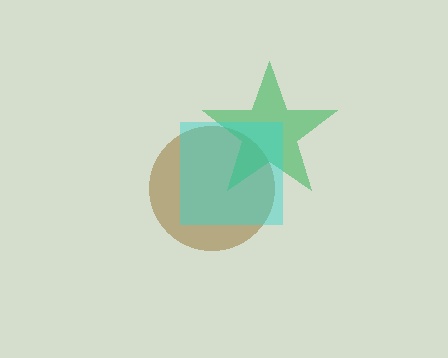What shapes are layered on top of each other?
The layered shapes are: a brown circle, a green star, a cyan square.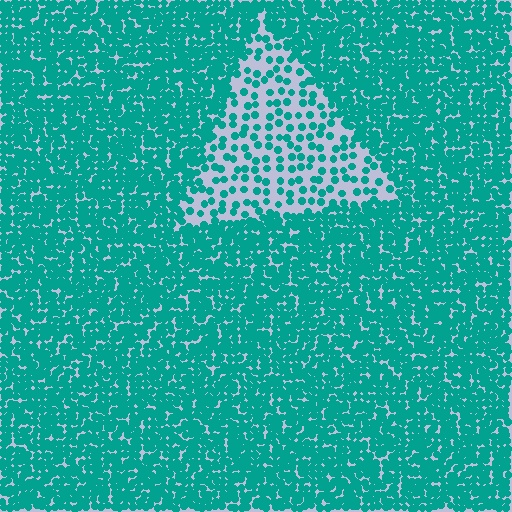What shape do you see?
I see a triangle.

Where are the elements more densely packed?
The elements are more densely packed outside the triangle boundary.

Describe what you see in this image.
The image contains small teal elements arranged at two different densities. A triangle-shaped region is visible where the elements are less densely packed than the surrounding area.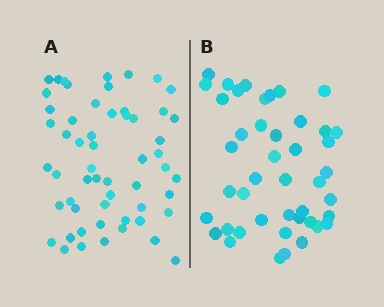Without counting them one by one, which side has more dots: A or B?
Region A (the left region) has more dots.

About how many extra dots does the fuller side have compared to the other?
Region A has roughly 12 or so more dots than region B.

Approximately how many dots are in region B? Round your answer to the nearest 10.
About 40 dots. (The exact count is 44, which rounds to 40.)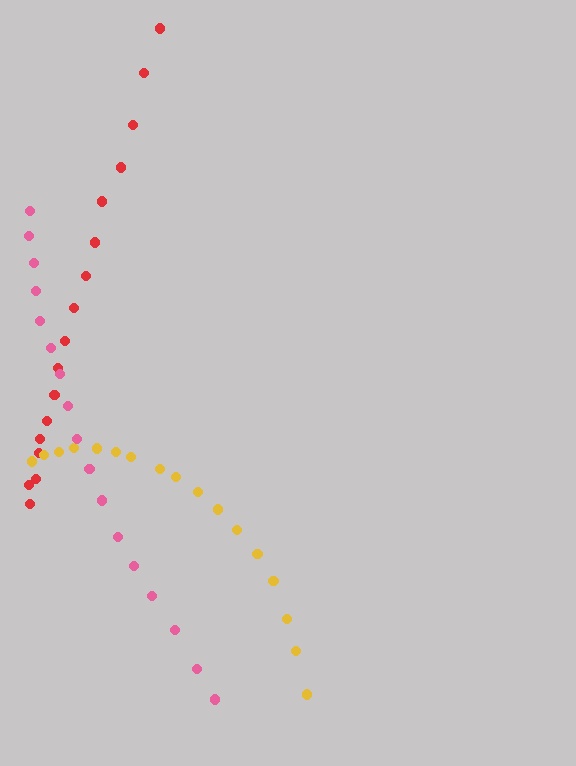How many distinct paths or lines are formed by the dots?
There are 3 distinct paths.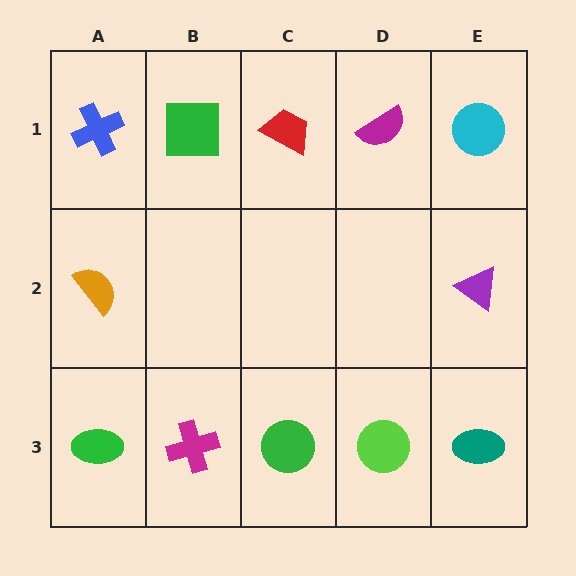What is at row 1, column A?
A blue cross.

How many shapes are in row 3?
5 shapes.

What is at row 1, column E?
A cyan circle.